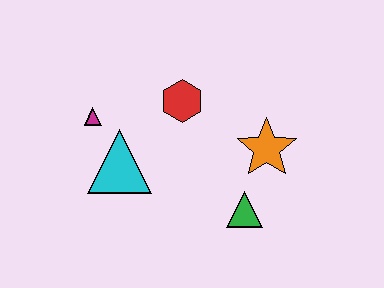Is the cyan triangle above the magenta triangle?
No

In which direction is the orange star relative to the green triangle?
The orange star is above the green triangle.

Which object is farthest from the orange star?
The magenta triangle is farthest from the orange star.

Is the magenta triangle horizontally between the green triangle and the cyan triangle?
No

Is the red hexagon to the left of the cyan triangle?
No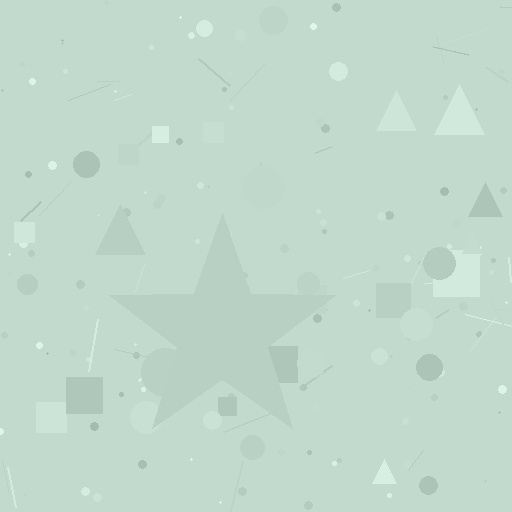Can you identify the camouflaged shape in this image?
The camouflaged shape is a star.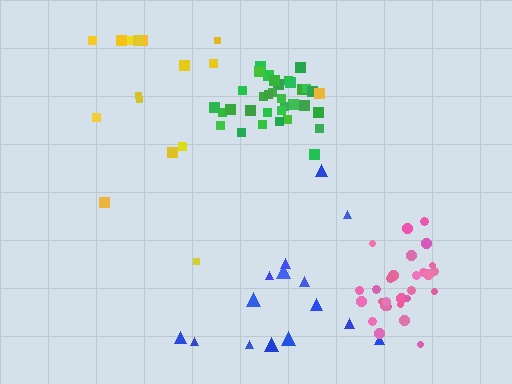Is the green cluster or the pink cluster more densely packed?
Green.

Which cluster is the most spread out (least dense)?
Yellow.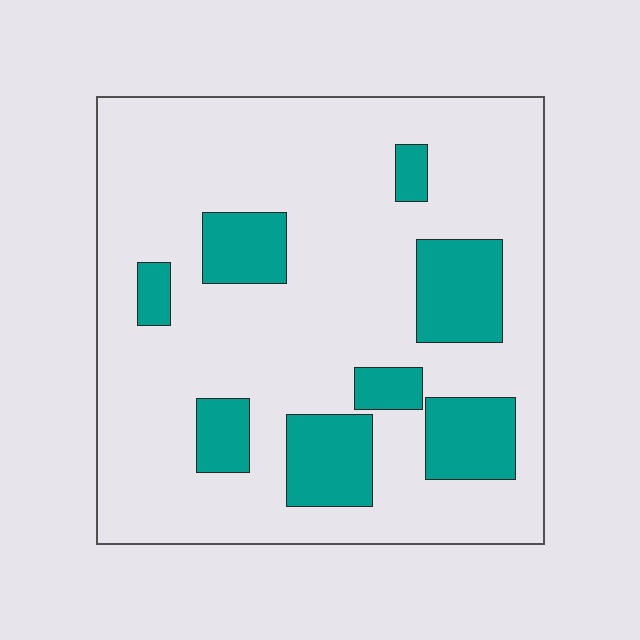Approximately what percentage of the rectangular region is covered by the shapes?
Approximately 20%.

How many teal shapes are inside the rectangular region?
8.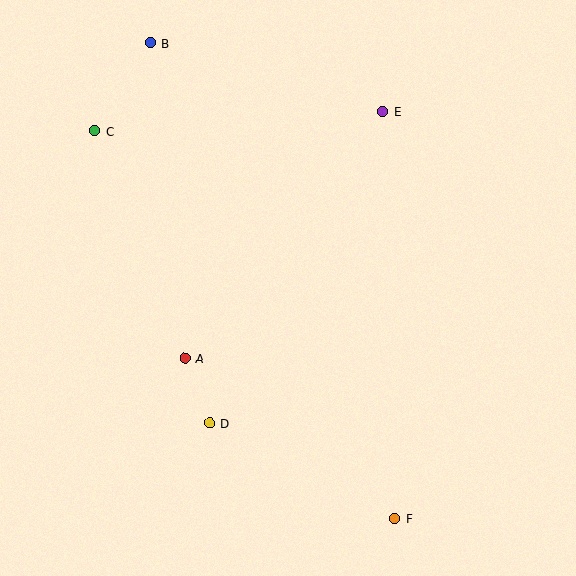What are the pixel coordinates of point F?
Point F is at (395, 519).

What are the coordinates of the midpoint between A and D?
The midpoint between A and D is at (197, 391).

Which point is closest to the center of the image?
Point A at (185, 359) is closest to the center.